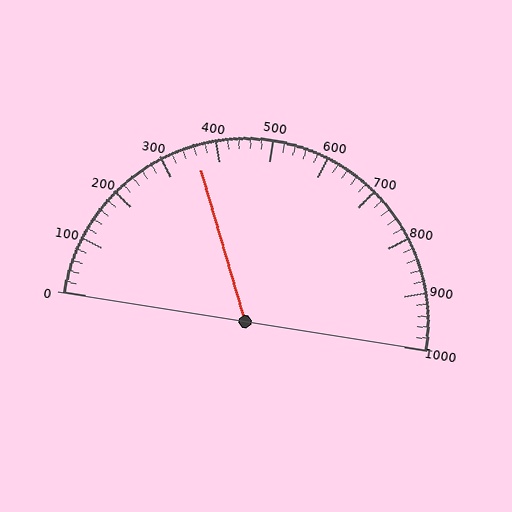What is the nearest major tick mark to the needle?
The nearest major tick mark is 400.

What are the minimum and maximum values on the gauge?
The gauge ranges from 0 to 1000.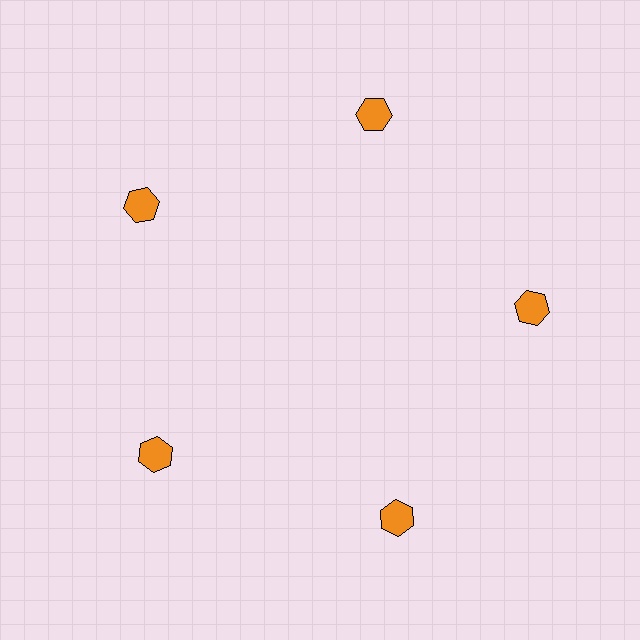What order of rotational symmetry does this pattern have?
This pattern has 5-fold rotational symmetry.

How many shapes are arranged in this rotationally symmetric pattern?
There are 5 shapes, arranged in 5 groups of 1.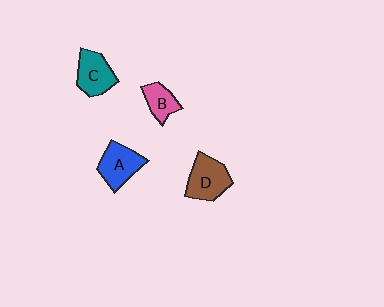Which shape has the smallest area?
Shape B (pink).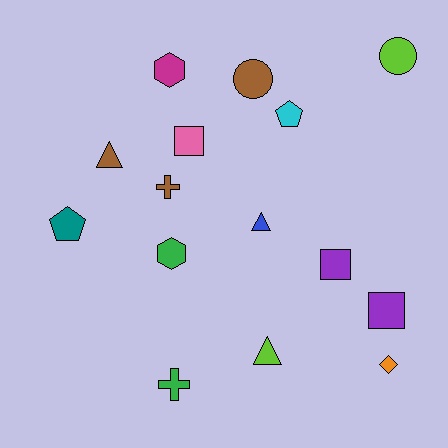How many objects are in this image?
There are 15 objects.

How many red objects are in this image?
There are no red objects.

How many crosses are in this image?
There are 2 crosses.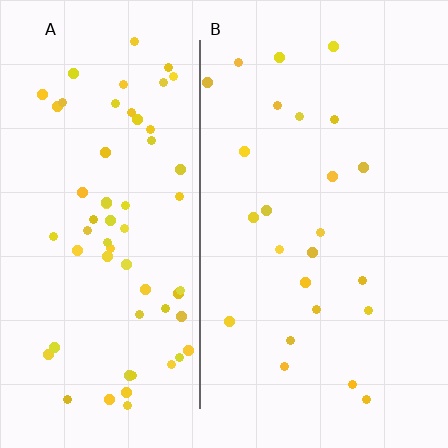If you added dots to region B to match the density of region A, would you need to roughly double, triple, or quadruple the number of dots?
Approximately triple.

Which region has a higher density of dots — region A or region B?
A (the left).